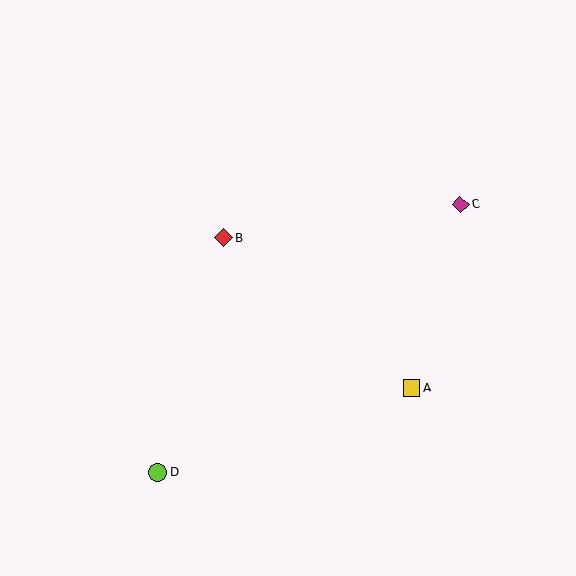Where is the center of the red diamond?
The center of the red diamond is at (224, 238).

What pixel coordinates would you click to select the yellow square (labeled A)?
Click at (411, 388) to select the yellow square A.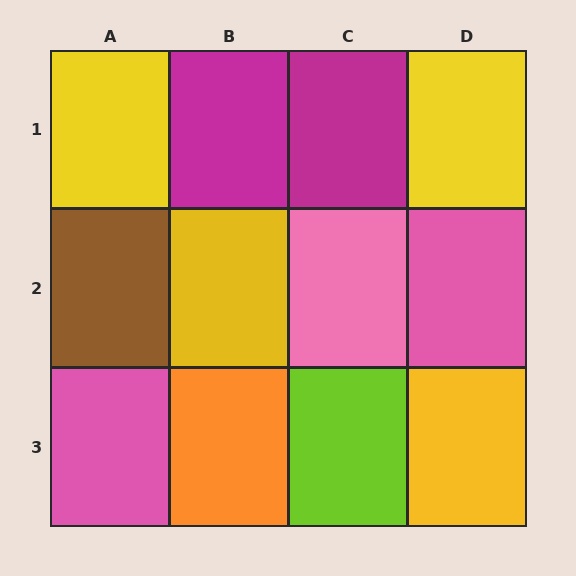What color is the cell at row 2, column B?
Yellow.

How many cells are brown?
1 cell is brown.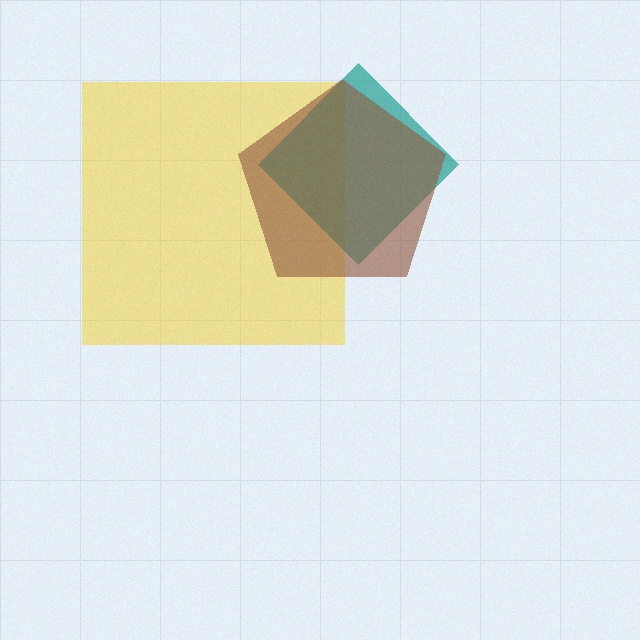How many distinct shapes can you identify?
There are 3 distinct shapes: a yellow square, a teal diamond, a brown pentagon.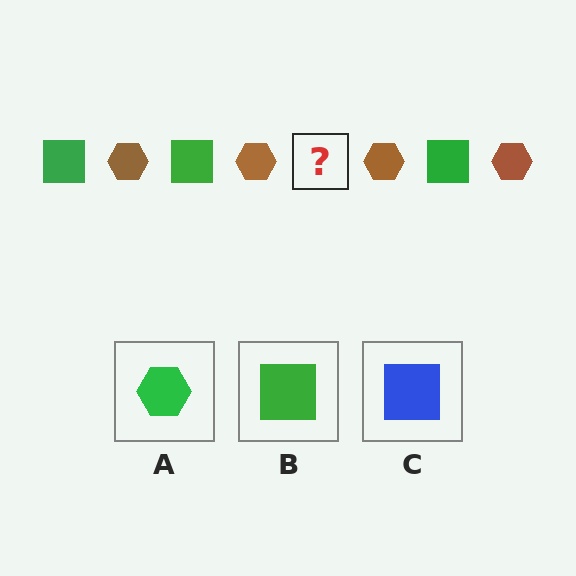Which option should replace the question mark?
Option B.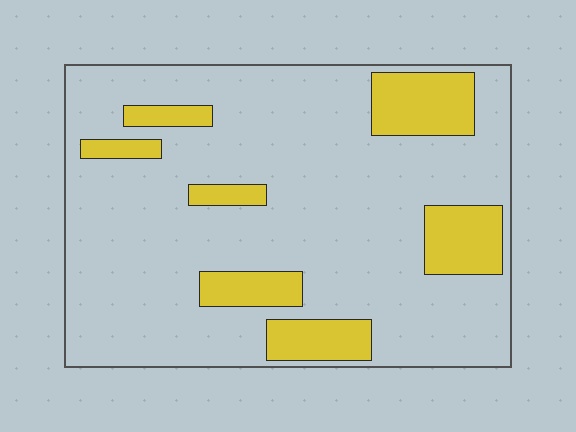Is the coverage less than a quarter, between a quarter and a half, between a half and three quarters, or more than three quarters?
Less than a quarter.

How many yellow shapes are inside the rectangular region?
7.